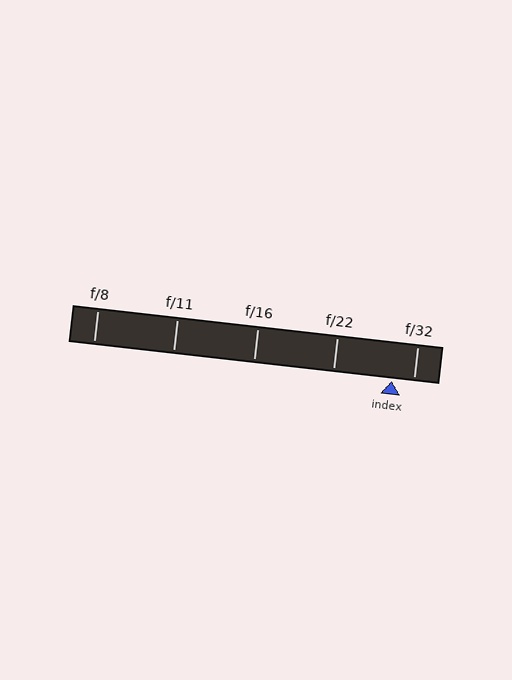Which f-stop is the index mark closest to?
The index mark is closest to f/32.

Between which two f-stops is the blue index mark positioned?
The index mark is between f/22 and f/32.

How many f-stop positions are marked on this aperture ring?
There are 5 f-stop positions marked.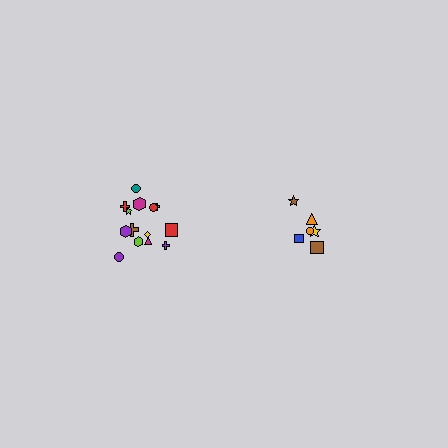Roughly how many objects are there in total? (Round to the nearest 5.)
Roughly 20 objects in total.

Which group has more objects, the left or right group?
The left group.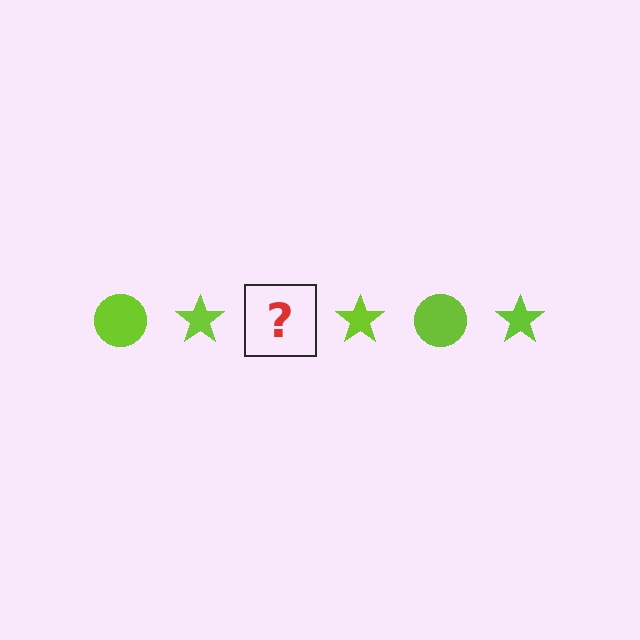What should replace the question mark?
The question mark should be replaced with a lime circle.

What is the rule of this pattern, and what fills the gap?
The rule is that the pattern cycles through circle, star shapes in lime. The gap should be filled with a lime circle.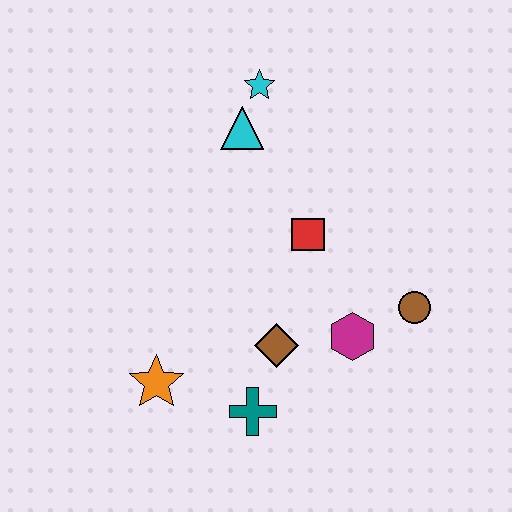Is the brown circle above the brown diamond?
Yes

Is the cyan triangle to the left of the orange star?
No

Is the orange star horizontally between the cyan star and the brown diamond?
No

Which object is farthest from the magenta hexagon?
The cyan star is farthest from the magenta hexagon.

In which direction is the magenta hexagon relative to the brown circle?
The magenta hexagon is to the left of the brown circle.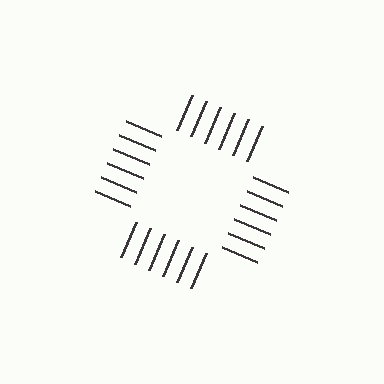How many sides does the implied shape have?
4 sides — the line-ends trace a square.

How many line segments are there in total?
24 — 6 along each of the 4 edges.